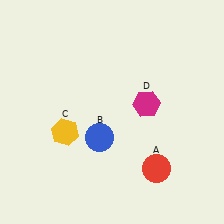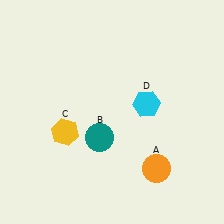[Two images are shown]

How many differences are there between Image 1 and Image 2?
There are 3 differences between the two images.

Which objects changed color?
A changed from red to orange. B changed from blue to teal. D changed from magenta to cyan.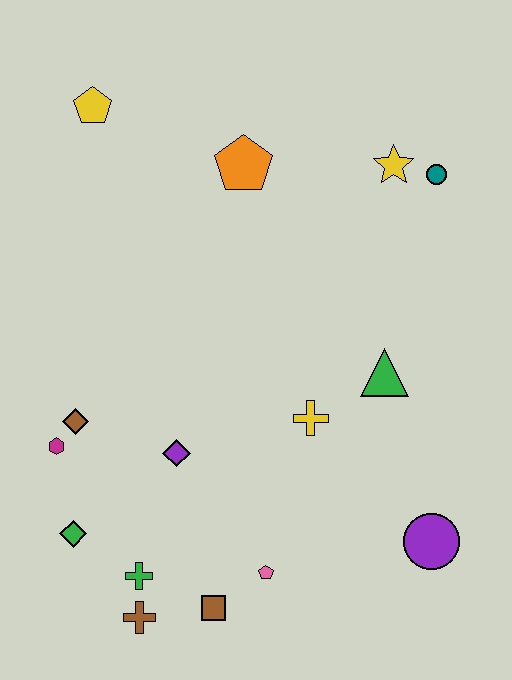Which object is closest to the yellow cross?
The green triangle is closest to the yellow cross.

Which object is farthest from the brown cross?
The teal circle is farthest from the brown cross.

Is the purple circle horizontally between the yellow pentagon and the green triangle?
No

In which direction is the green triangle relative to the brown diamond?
The green triangle is to the right of the brown diamond.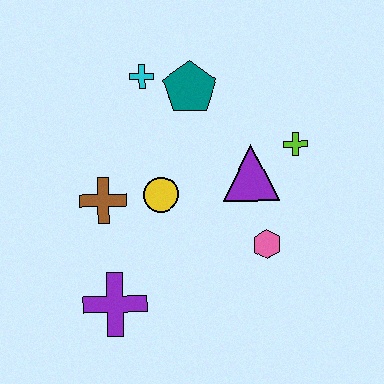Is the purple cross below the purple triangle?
Yes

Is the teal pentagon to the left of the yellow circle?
No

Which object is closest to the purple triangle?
The lime cross is closest to the purple triangle.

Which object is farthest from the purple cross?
The lime cross is farthest from the purple cross.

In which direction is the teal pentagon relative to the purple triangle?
The teal pentagon is above the purple triangle.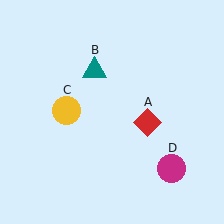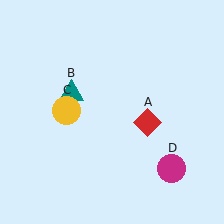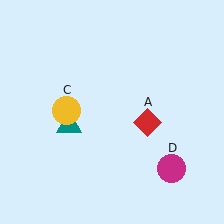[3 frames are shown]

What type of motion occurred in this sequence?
The teal triangle (object B) rotated counterclockwise around the center of the scene.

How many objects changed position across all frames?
1 object changed position: teal triangle (object B).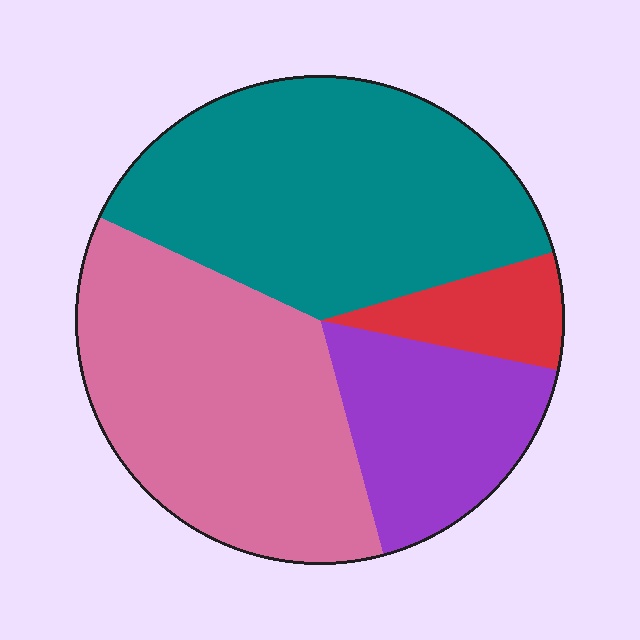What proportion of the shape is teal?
Teal takes up about three eighths (3/8) of the shape.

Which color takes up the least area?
Red, at roughly 10%.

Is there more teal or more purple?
Teal.